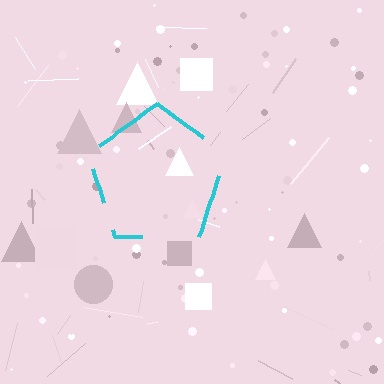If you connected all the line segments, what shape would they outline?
They would outline a pentagon.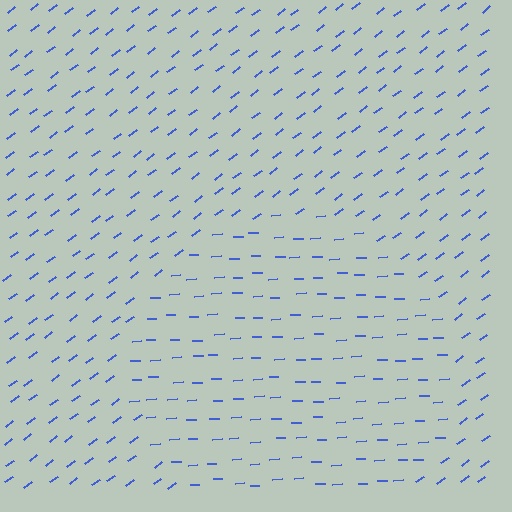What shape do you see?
I see a circle.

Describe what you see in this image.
The image is filled with small blue line segments. A circle region in the image has lines oriented differently from the surrounding lines, creating a visible texture boundary.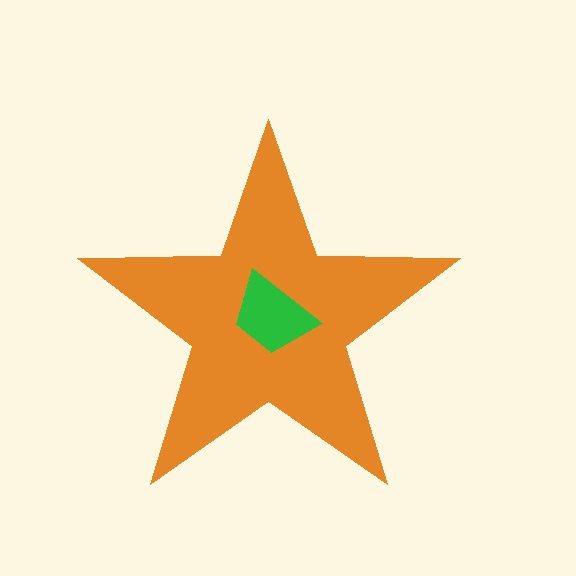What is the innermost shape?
The green trapezoid.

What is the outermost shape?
The orange star.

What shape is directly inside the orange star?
The green trapezoid.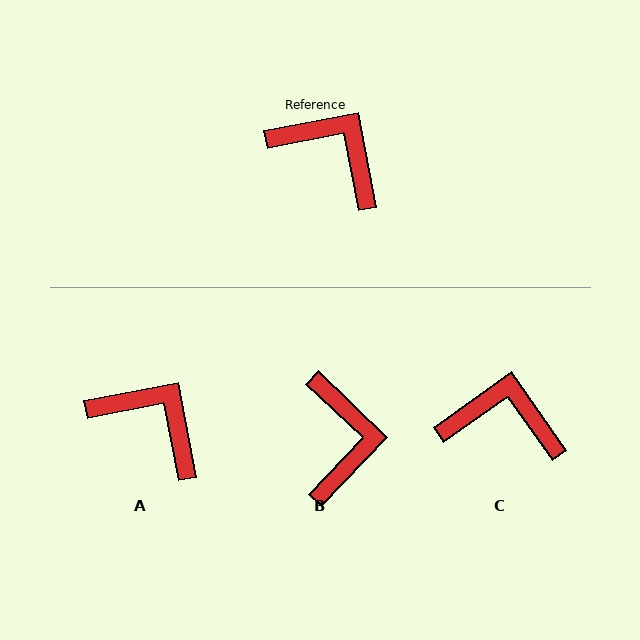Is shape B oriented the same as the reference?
No, it is off by about 54 degrees.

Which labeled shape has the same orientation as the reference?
A.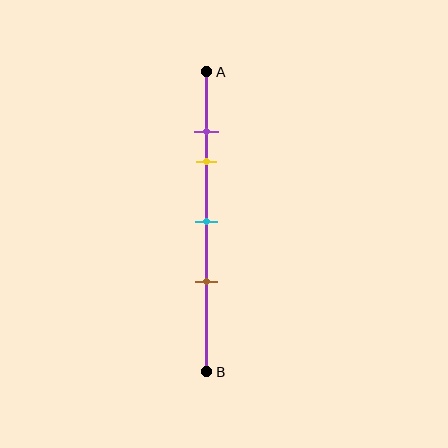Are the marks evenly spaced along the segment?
No, the marks are not evenly spaced.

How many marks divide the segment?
There are 4 marks dividing the segment.